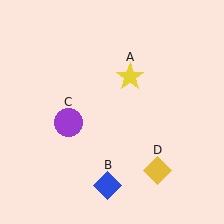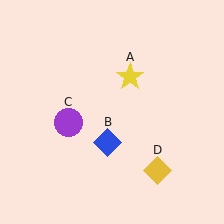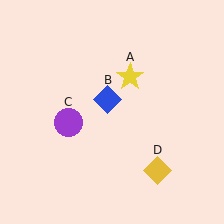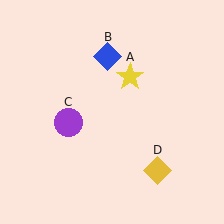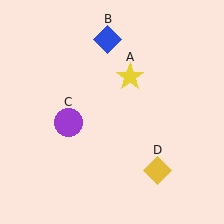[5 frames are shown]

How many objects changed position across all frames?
1 object changed position: blue diamond (object B).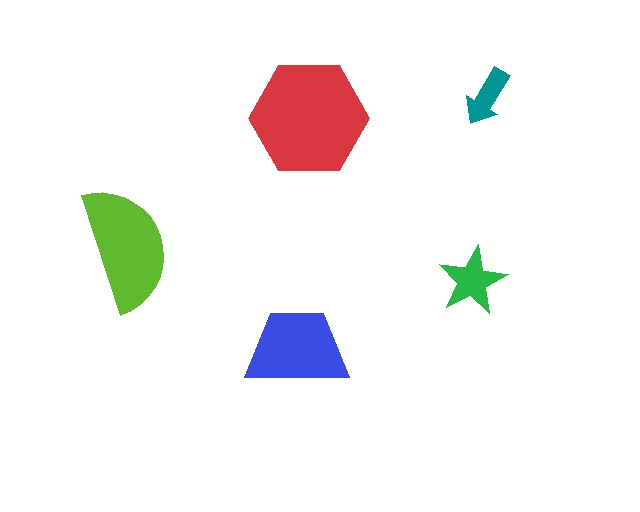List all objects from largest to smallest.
The red hexagon, the lime semicircle, the blue trapezoid, the green star, the teal arrow.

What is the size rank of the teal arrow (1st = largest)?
5th.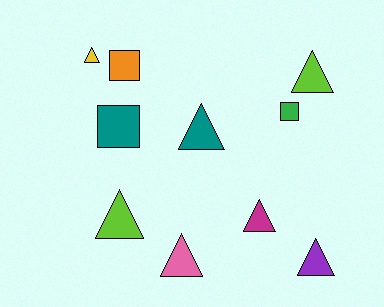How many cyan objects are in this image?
There are no cyan objects.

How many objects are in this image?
There are 10 objects.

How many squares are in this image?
There are 3 squares.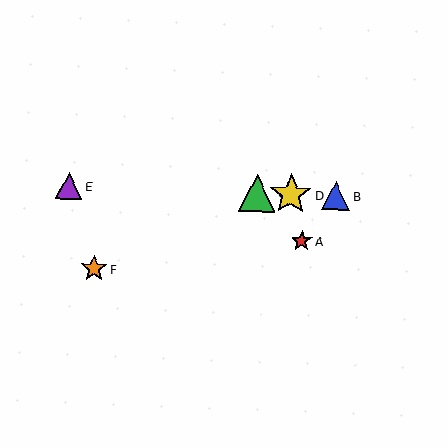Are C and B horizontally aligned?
Yes, both are at y≈193.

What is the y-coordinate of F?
Object F is at y≈269.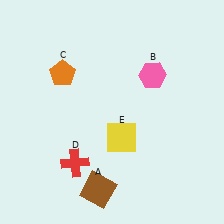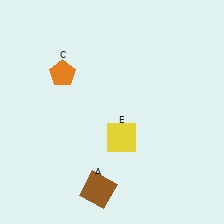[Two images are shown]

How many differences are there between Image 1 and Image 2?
There are 2 differences between the two images.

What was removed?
The red cross (D), the pink hexagon (B) were removed in Image 2.